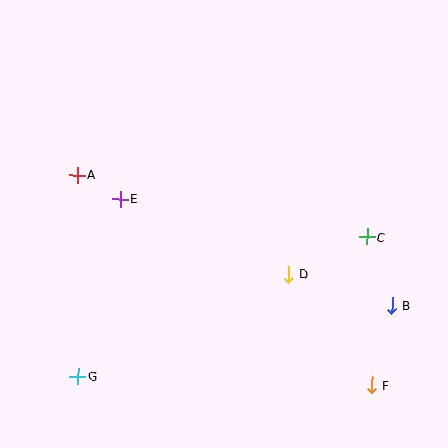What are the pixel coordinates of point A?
Point A is at (77, 175).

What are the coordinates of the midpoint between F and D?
The midpoint between F and D is at (330, 330).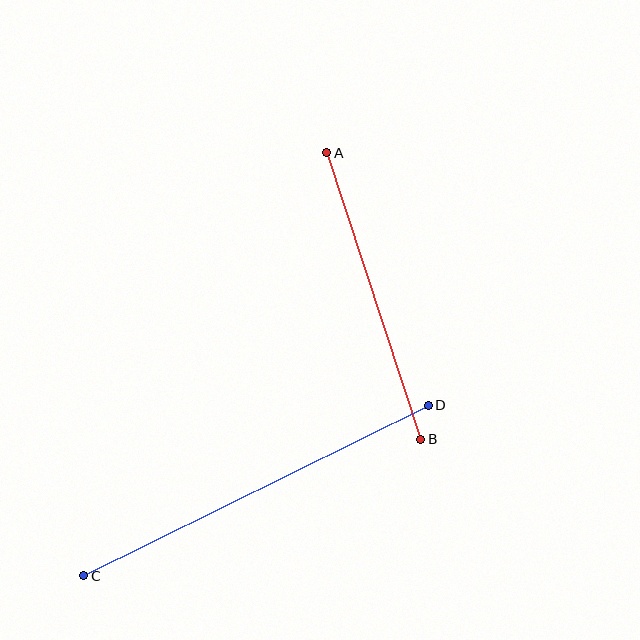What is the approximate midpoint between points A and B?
The midpoint is at approximately (374, 296) pixels.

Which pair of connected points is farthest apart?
Points C and D are farthest apart.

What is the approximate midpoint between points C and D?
The midpoint is at approximately (256, 491) pixels.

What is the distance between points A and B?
The distance is approximately 301 pixels.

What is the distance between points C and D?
The distance is approximately 385 pixels.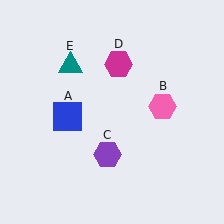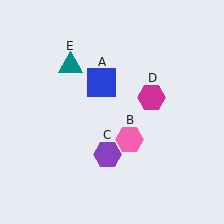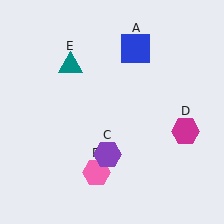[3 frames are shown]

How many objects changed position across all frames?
3 objects changed position: blue square (object A), pink hexagon (object B), magenta hexagon (object D).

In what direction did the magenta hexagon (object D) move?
The magenta hexagon (object D) moved down and to the right.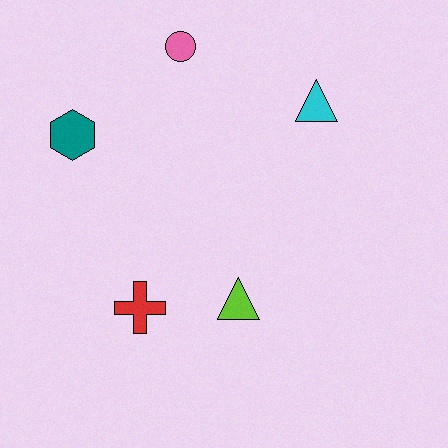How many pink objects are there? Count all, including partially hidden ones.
There is 1 pink object.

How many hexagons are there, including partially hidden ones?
There is 1 hexagon.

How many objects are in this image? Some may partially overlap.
There are 5 objects.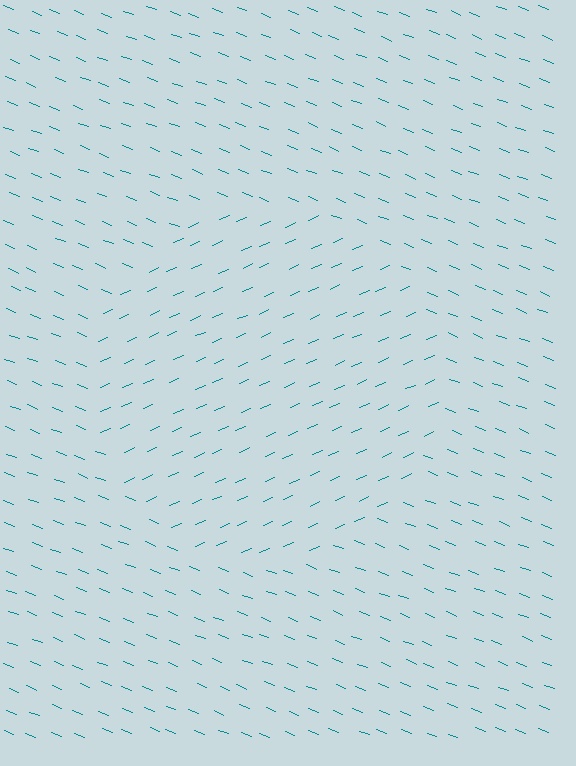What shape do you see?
I see a circle.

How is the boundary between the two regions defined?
The boundary is defined purely by a change in line orientation (approximately 45 degrees difference). All lines are the same color and thickness.